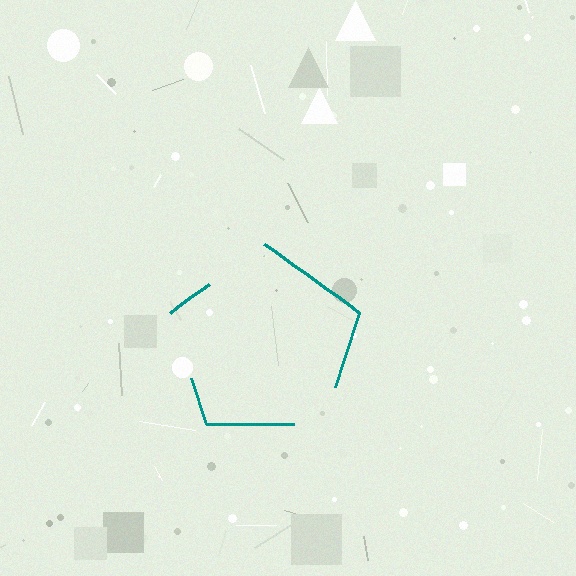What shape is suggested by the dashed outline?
The dashed outline suggests a pentagon.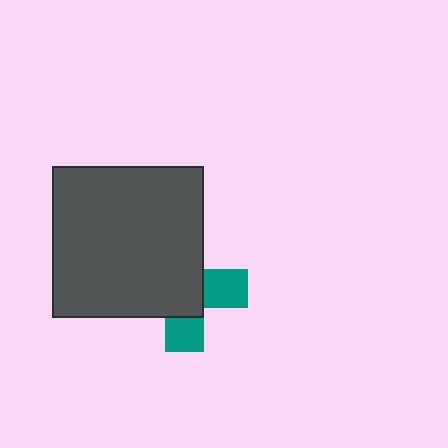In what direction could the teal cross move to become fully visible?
The teal cross could move toward the lower-right. That would shift it out from behind the dark gray square entirely.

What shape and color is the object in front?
The object in front is a dark gray square.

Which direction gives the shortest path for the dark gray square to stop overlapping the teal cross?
Moving toward the upper-left gives the shortest separation.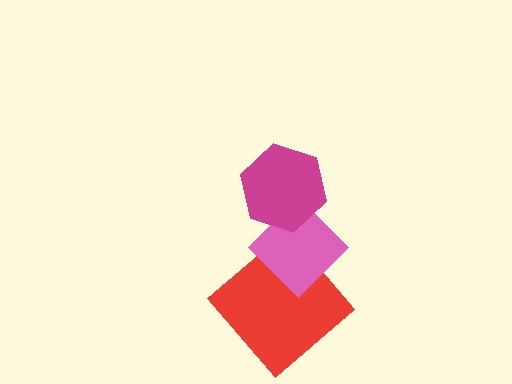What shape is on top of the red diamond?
The pink diamond is on top of the red diamond.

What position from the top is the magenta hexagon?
The magenta hexagon is 1st from the top.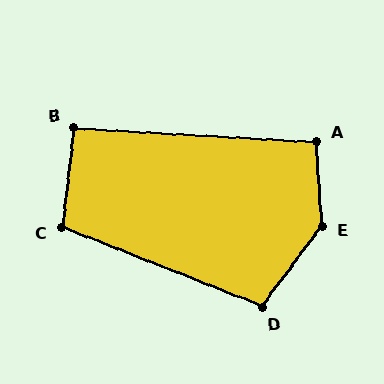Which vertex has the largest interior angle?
E, at approximately 140 degrees.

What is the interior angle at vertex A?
Approximately 97 degrees (obtuse).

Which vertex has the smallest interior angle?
B, at approximately 93 degrees.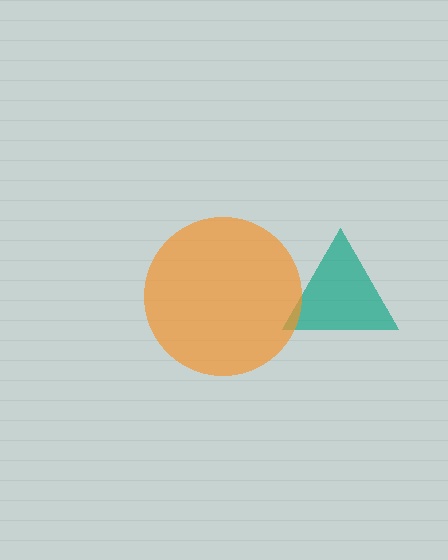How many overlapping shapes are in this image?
There are 2 overlapping shapes in the image.